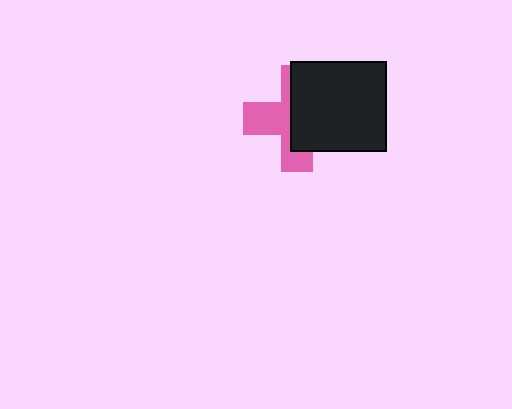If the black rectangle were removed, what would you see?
You would see the complete pink cross.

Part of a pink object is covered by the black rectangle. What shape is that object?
It is a cross.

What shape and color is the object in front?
The object in front is a black rectangle.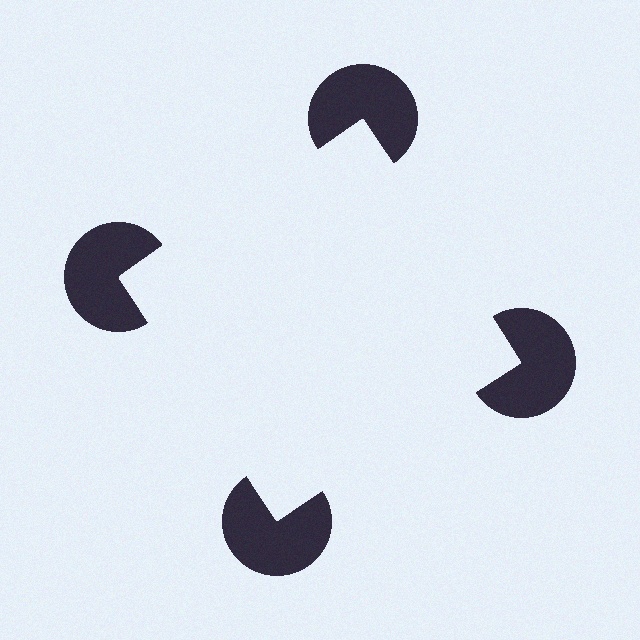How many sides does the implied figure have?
4 sides.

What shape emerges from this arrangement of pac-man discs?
An illusory square — its edges are inferred from the aligned wedge cuts in the pac-man discs, not physically drawn.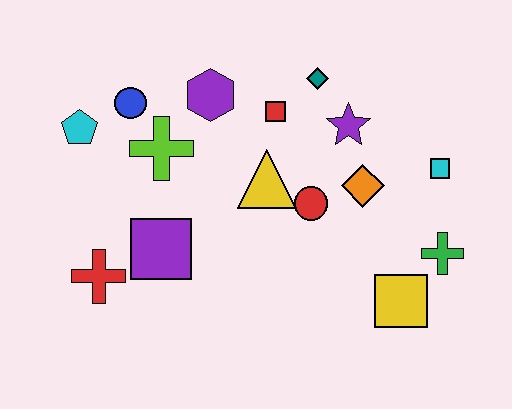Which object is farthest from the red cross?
The cyan square is farthest from the red cross.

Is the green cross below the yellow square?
No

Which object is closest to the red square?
The teal diamond is closest to the red square.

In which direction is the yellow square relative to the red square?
The yellow square is below the red square.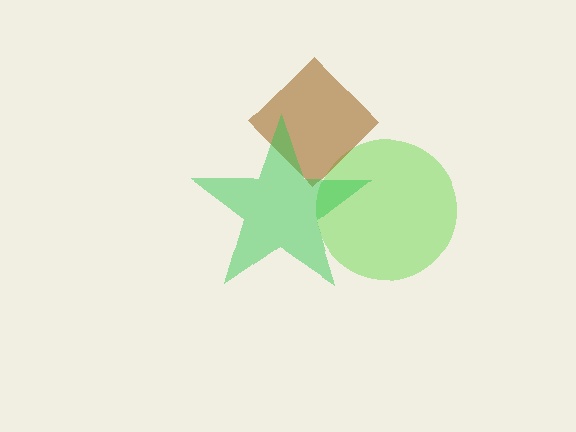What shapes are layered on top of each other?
The layered shapes are: a lime circle, a brown diamond, a green star.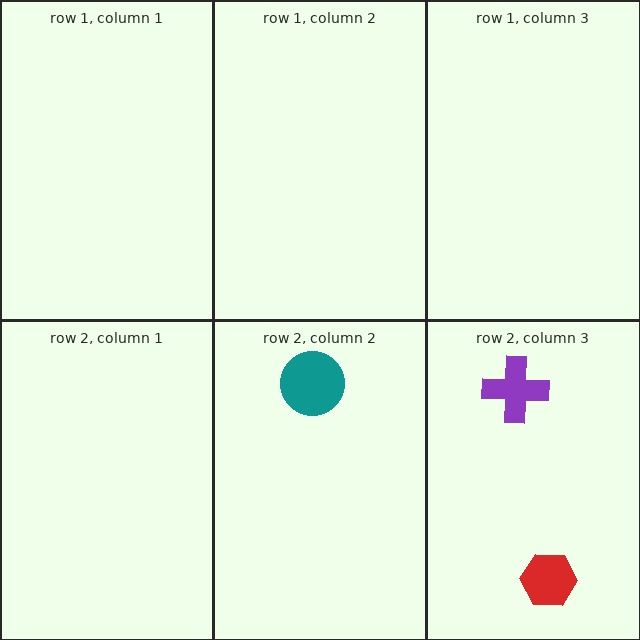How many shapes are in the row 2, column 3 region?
2.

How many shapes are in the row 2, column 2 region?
1.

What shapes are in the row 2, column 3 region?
The purple cross, the red hexagon.